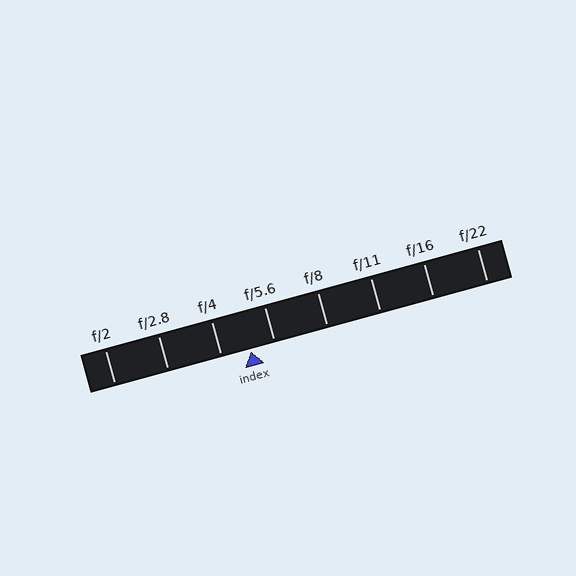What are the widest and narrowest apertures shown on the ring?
The widest aperture shown is f/2 and the narrowest is f/22.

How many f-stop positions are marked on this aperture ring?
There are 8 f-stop positions marked.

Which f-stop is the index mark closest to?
The index mark is closest to f/5.6.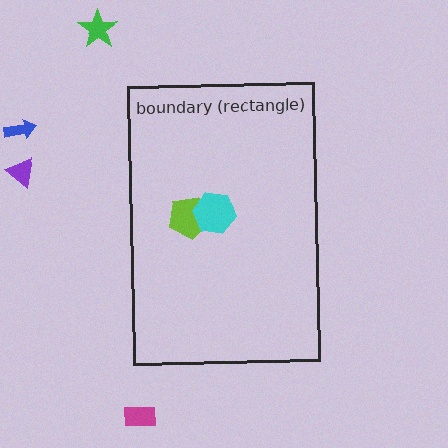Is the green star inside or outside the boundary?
Outside.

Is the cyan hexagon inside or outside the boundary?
Inside.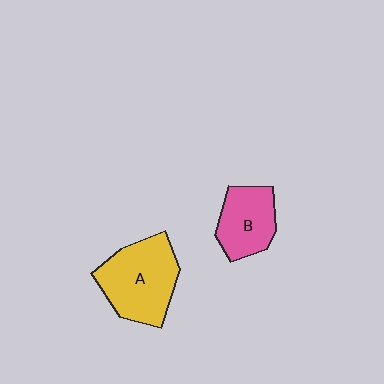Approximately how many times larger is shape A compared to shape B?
Approximately 1.5 times.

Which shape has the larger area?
Shape A (yellow).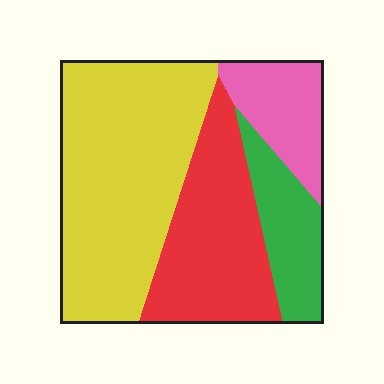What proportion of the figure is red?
Red covers 27% of the figure.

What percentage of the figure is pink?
Pink takes up about one eighth (1/8) of the figure.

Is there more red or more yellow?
Yellow.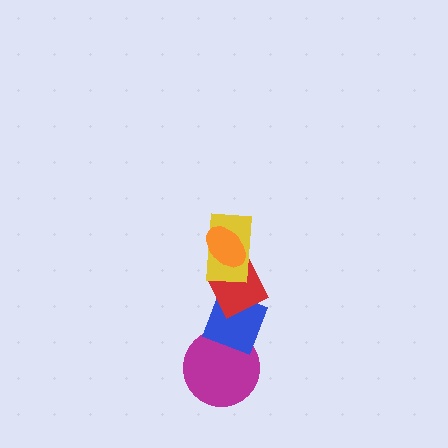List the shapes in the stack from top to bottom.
From top to bottom: the orange ellipse, the yellow rectangle, the red diamond, the blue diamond, the magenta circle.